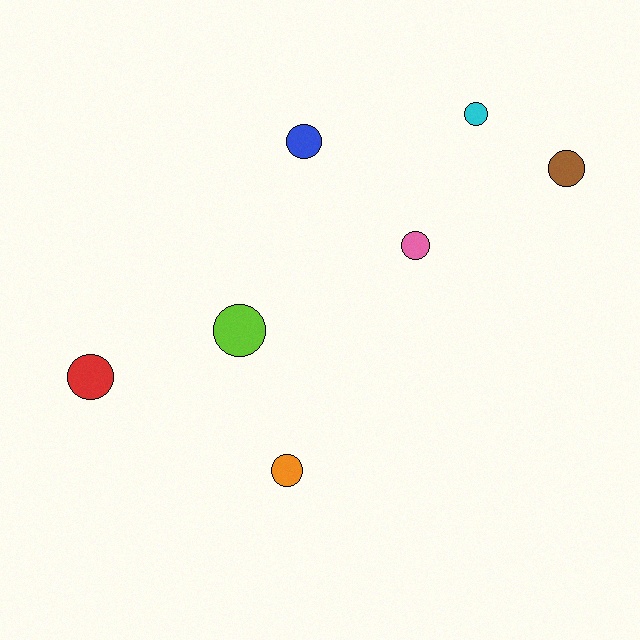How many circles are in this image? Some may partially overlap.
There are 7 circles.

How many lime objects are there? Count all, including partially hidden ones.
There is 1 lime object.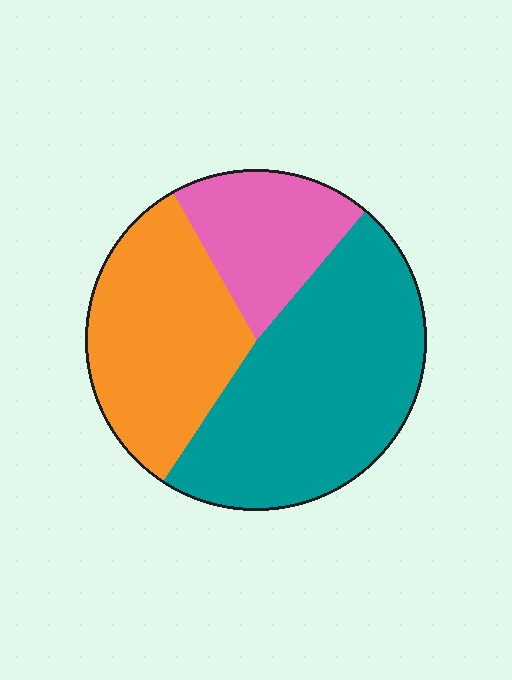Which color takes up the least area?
Pink, at roughly 20%.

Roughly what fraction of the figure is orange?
Orange takes up about one third (1/3) of the figure.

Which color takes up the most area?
Teal, at roughly 50%.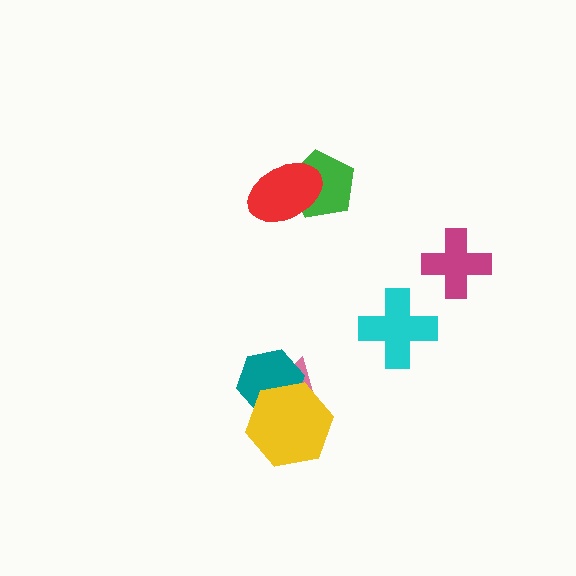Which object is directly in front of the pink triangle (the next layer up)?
The teal hexagon is directly in front of the pink triangle.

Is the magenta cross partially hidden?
No, no other shape covers it.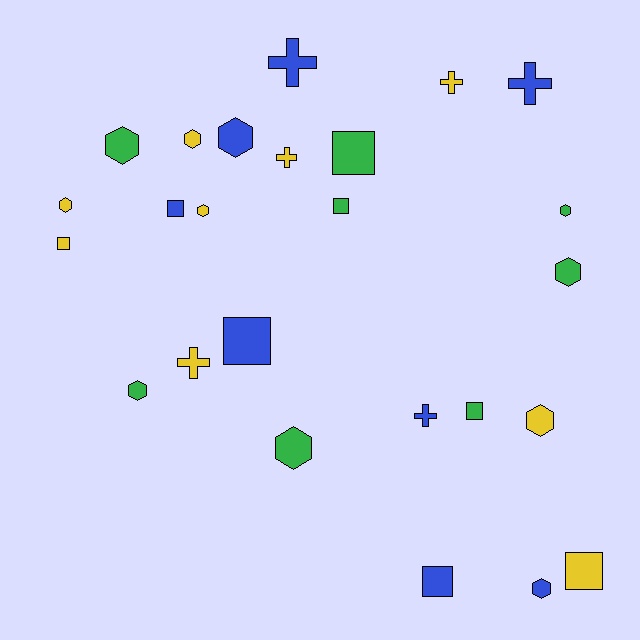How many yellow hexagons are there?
There are 4 yellow hexagons.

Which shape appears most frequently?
Hexagon, with 11 objects.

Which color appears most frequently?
Yellow, with 9 objects.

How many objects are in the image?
There are 25 objects.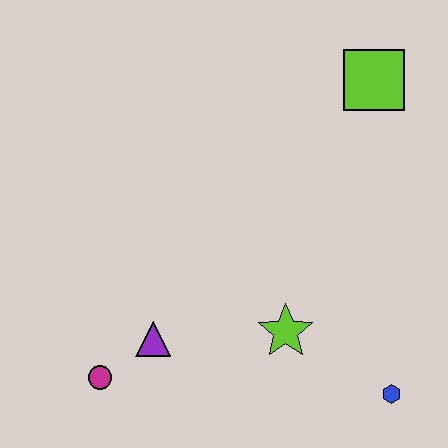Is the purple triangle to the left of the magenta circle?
No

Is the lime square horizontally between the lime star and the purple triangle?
No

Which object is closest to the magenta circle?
The purple triangle is closest to the magenta circle.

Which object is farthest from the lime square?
The magenta circle is farthest from the lime square.